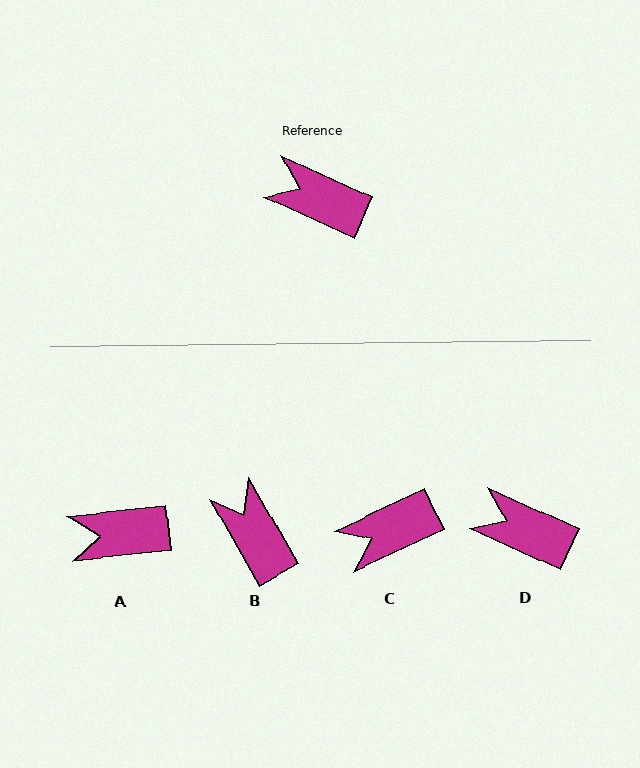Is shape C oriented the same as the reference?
No, it is off by about 50 degrees.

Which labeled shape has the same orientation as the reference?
D.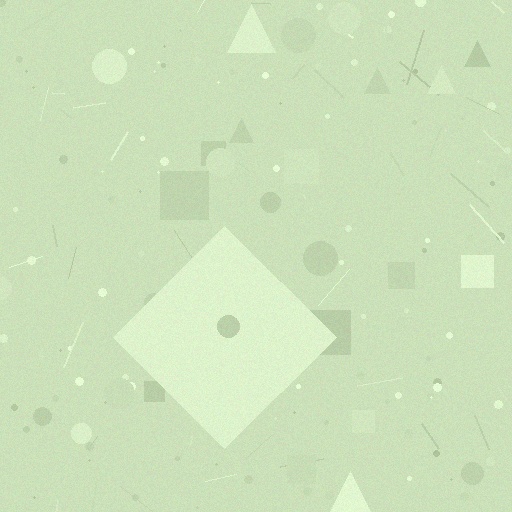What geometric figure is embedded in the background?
A diamond is embedded in the background.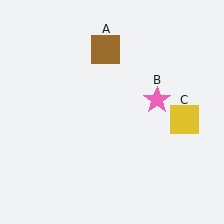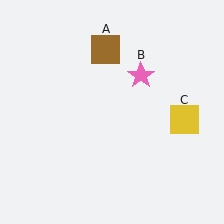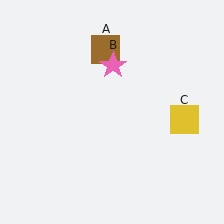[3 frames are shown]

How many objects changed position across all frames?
1 object changed position: pink star (object B).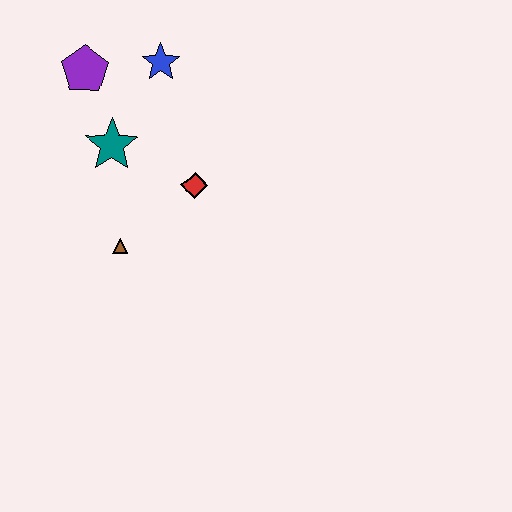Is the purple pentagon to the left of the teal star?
Yes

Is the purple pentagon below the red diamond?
No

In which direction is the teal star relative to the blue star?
The teal star is below the blue star.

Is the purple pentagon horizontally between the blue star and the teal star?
No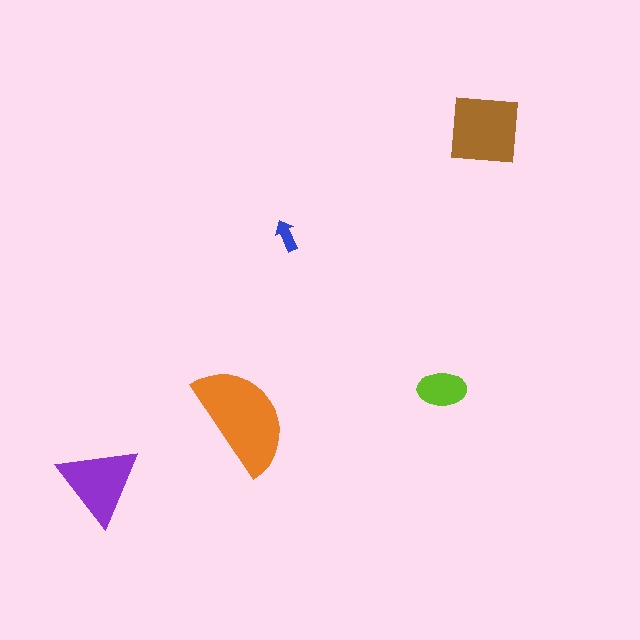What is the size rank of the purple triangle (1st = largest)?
3rd.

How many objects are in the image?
There are 5 objects in the image.